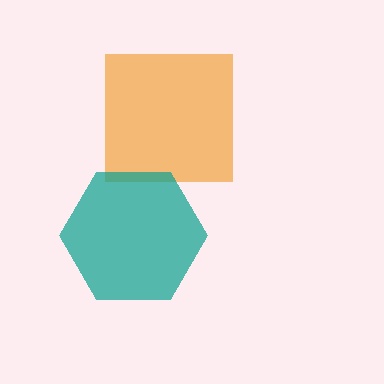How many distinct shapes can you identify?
There are 2 distinct shapes: an orange square, a teal hexagon.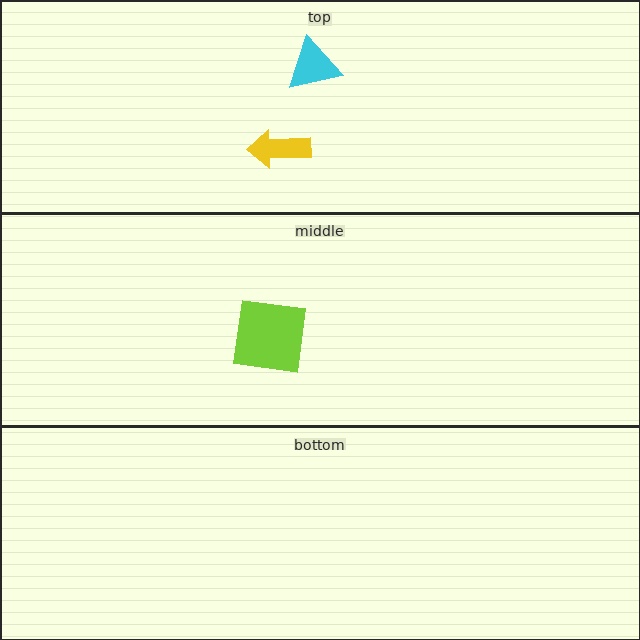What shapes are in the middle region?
The lime square.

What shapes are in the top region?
The cyan triangle, the yellow arrow.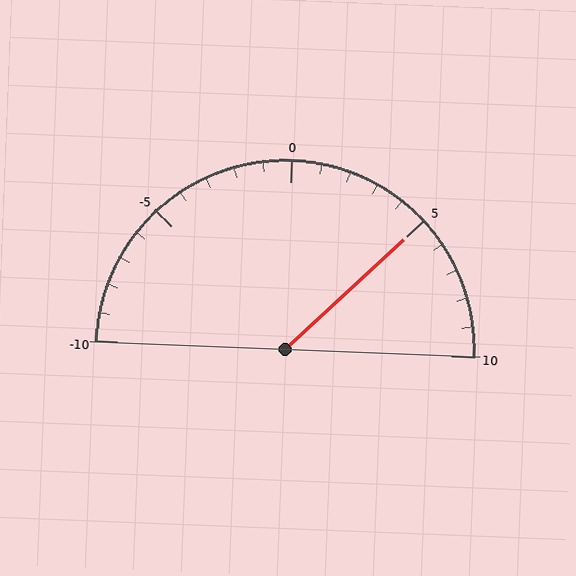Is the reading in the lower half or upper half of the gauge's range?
The reading is in the upper half of the range (-10 to 10).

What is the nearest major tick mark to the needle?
The nearest major tick mark is 5.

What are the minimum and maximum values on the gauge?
The gauge ranges from -10 to 10.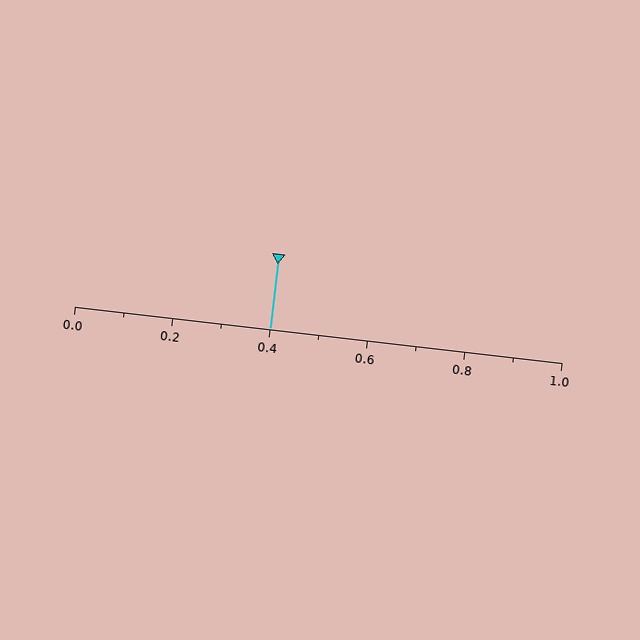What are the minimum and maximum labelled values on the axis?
The axis runs from 0.0 to 1.0.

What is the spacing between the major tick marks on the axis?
The major ticks are spaced 0.2 apart.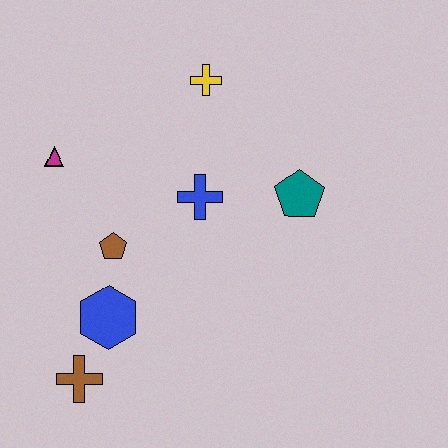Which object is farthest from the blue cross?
The brown cross is farthest from the blue cross.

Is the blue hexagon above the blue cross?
No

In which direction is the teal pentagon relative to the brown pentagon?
The teal pentagon is to the right of the brown pentagon.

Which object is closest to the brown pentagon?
The blue hexagon is closest to the brown pentagon.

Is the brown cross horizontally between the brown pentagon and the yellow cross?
No